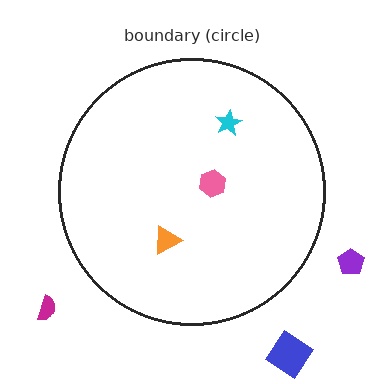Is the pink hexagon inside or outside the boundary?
Inside.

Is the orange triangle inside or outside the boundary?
Inside.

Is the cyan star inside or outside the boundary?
Inside.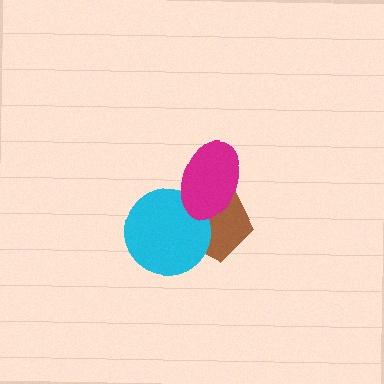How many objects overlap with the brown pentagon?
2 objects overlap with the brown pentagon.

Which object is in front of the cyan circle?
The magenta ellipse is in front of the cyan circle.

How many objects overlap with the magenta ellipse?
2 objects overlap with the magenta ellipse.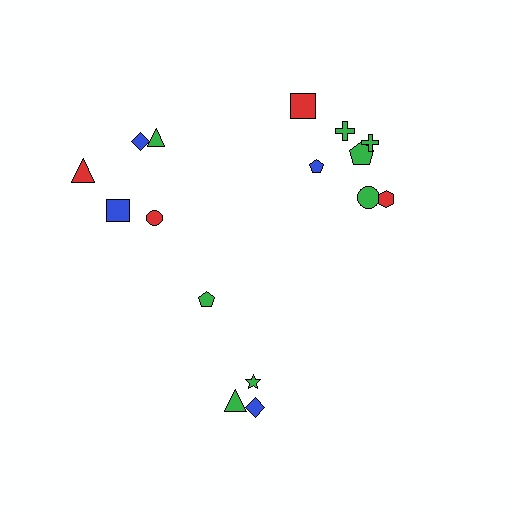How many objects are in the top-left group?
There are 5 objects.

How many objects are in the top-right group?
There are 7 objects.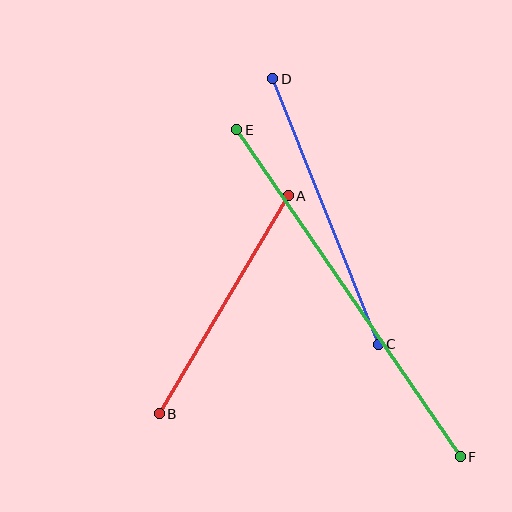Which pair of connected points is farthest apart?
Points E and F are farthest apart.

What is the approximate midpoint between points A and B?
The midpoint is at approximately (224, 305) pixels.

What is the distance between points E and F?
The distance is approximately 396 pixels.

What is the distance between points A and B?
The distance is approximately 254 pixels.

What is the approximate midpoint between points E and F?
The midpoint is at approximately (348, 293) pixels.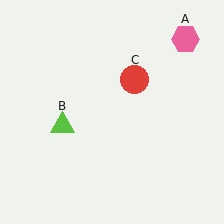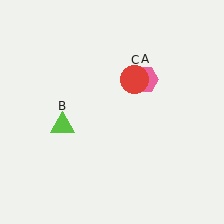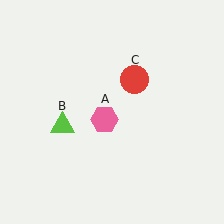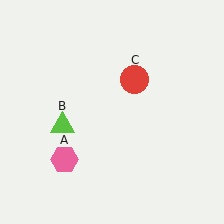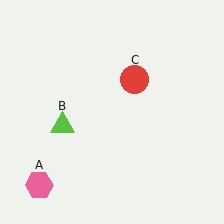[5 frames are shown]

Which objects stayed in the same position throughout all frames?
Lime triangle (object B) and red circle (object C) remained stationary.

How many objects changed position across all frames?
1 object changed position: pink hexagon (object A).